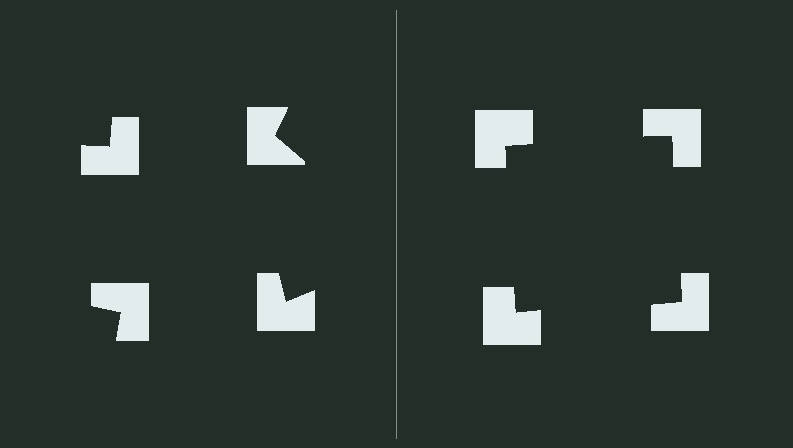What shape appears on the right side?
An illusory square.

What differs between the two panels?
The notched squares are positioned identically on both sides; only the wedge orientations differ. On the right they align to a square; on the left they are misaligned.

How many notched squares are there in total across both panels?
8 — 4 on each side.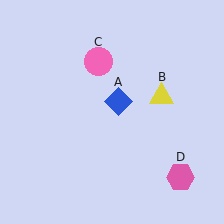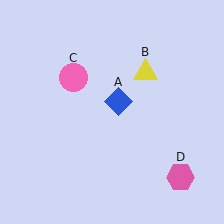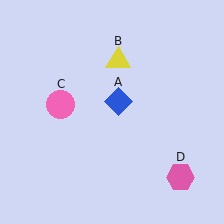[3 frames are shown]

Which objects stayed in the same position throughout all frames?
Blue diamond (object A) and pink hexagon (object D) remained stationary.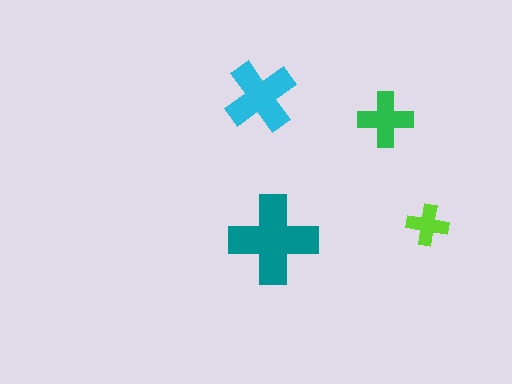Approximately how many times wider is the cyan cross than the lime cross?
About 1.5 times wider.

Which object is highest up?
The cyan cross is topmost.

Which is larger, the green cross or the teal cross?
The teal one.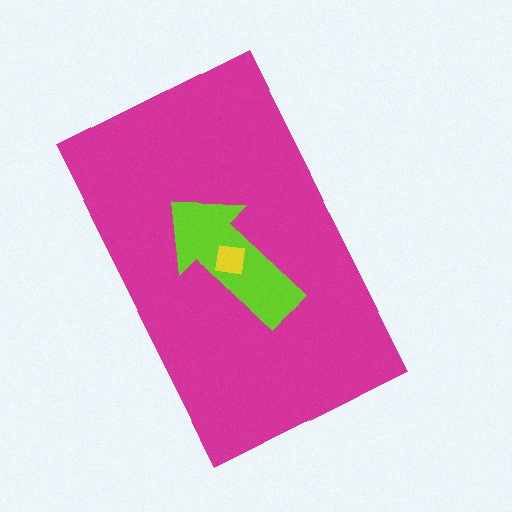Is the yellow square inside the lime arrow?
Yes.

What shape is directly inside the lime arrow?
The yellow square.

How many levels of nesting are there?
3.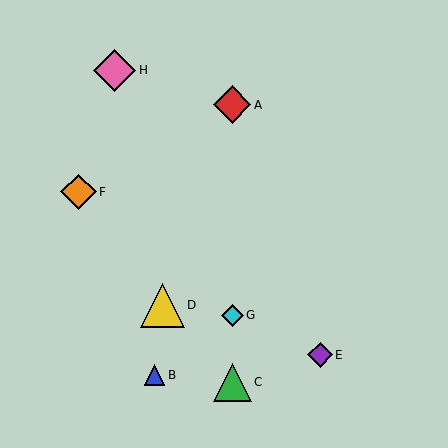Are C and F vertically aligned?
No, C is at x≈232 and F is at x≈78.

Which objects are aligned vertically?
Objects A, C, G are aligned vertically.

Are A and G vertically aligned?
Yes, both are at x≈232.